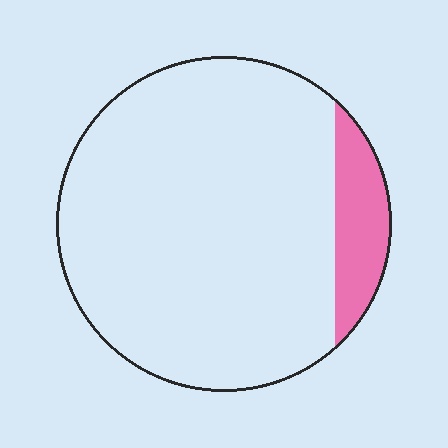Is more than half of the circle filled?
No.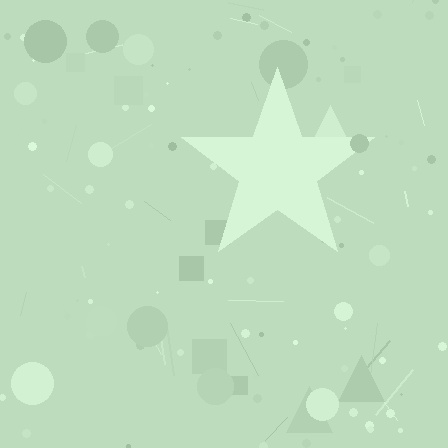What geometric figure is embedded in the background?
A star is embedded in the background.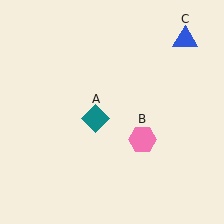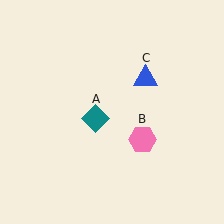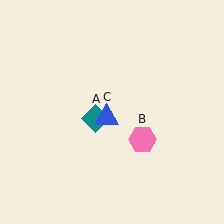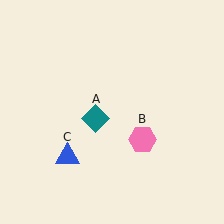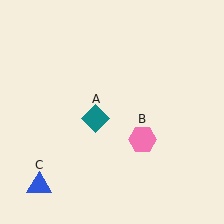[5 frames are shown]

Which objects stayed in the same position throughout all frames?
Teal diamond (object A) and pink hexagon (object B) remained stationary.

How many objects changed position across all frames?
1 object changed position: blue triangle (object C).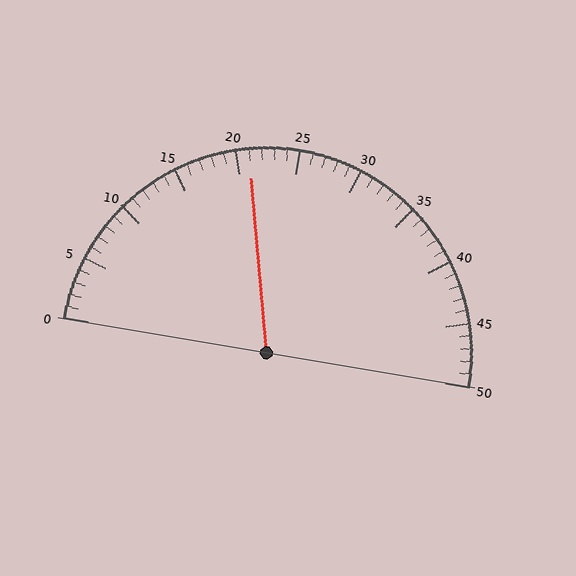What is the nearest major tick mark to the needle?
The nearest major tick mark is 20.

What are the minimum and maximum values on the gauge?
The gauge ranges from 0 to 50.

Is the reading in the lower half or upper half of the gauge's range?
The reading is in the lower half of the range (0 to 50).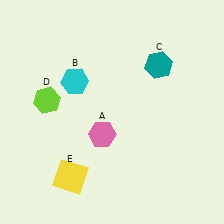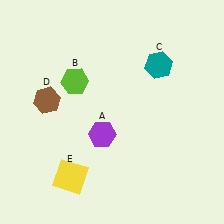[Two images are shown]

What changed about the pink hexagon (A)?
In Image 1, A is pink. In Image 2, it changed to purple.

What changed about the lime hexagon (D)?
In Image 1, D is lime. In Image 2, it changed to brown.